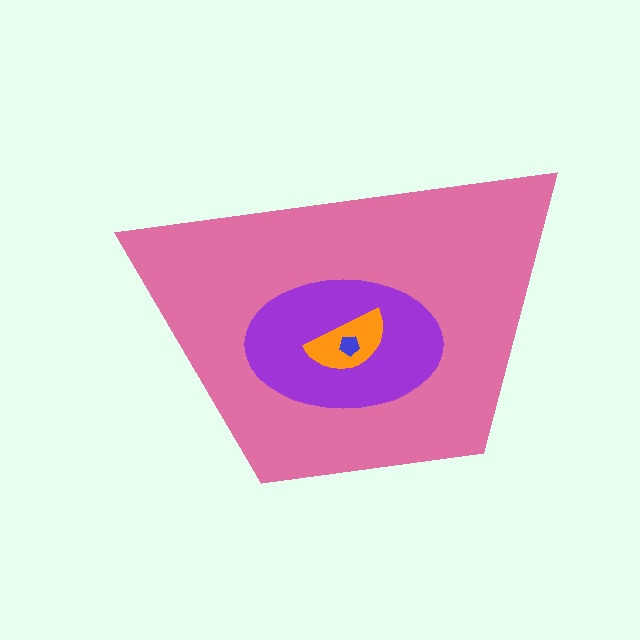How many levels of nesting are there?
4.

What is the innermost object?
The blue pentagon.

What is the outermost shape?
The pink trapezoid.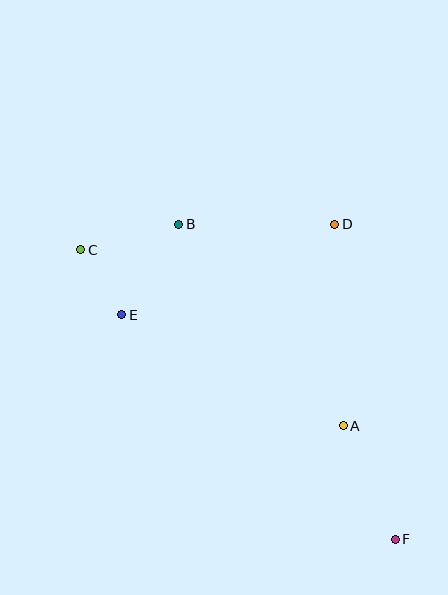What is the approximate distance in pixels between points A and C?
The distance between A and C is approximately 316 pixels.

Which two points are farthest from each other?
Points C and F are farthest from each other.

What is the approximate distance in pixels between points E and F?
The distance between E and F is approximately 354 pixels.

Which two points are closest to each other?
Points C and E are closest to each other.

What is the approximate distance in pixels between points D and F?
The distance between D and F is approximately 321 pixels.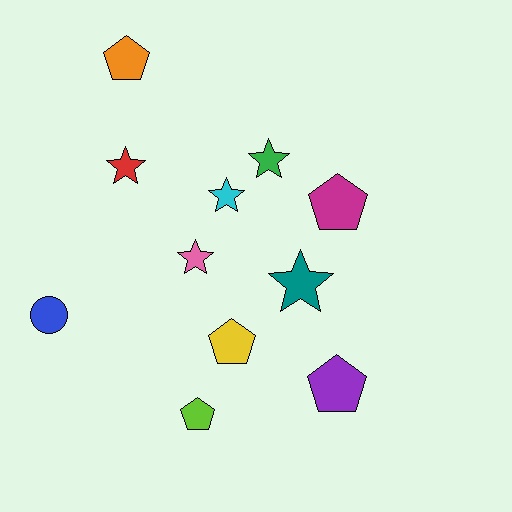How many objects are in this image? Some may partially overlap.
There are 11 objects.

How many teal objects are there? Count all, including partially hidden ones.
There is 1 teal object.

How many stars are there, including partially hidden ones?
There are 5 stars.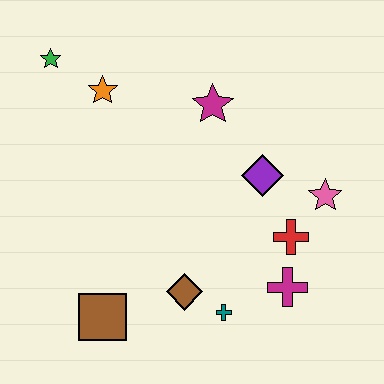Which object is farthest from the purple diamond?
The green star is farthest from the purple diamond.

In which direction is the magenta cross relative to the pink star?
The magenta cross is below the pink star.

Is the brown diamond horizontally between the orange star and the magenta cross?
Yes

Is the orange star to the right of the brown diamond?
No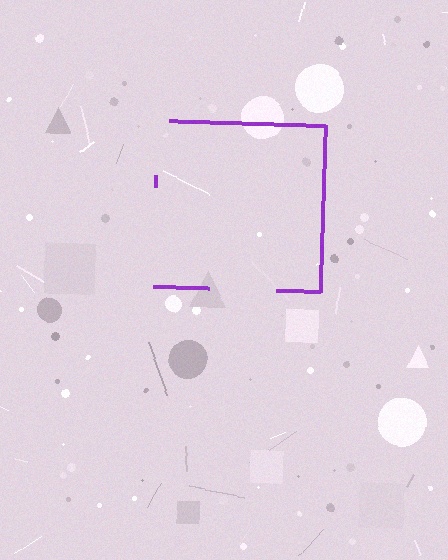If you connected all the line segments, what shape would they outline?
They would outline a square.